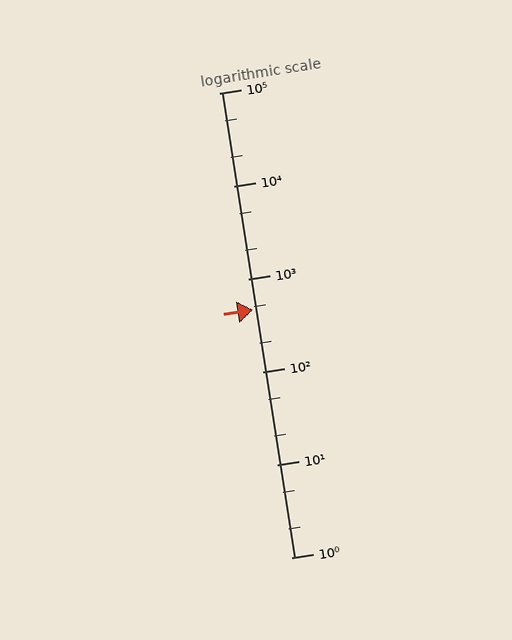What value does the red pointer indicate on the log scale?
The pointer indicates approximately 460.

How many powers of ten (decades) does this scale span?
The scale spans 5 decades, from 1 to 100000.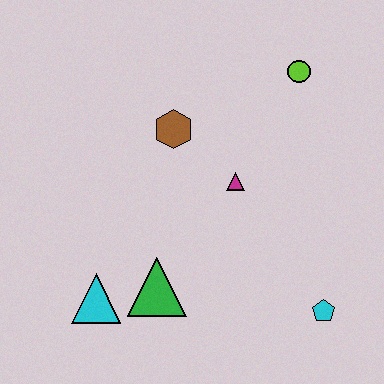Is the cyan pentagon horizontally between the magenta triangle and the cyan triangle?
No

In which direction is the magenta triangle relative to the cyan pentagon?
The magenta triangle is above the cyan pentagon.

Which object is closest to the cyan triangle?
The green triangle is closest to the cyan triangle.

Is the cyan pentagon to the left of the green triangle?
No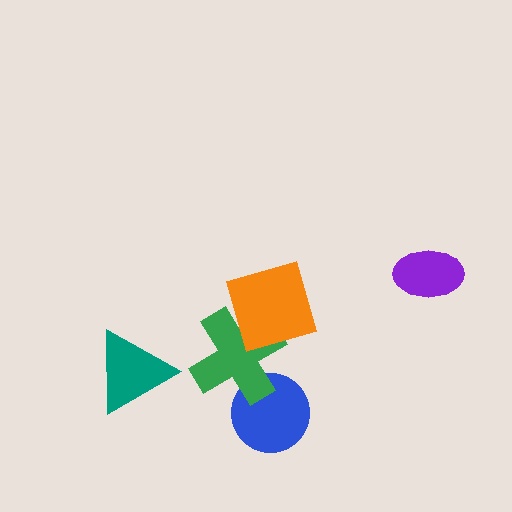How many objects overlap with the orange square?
1 object overlaps with the orange square.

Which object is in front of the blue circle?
The green cross is in front of the blue circle.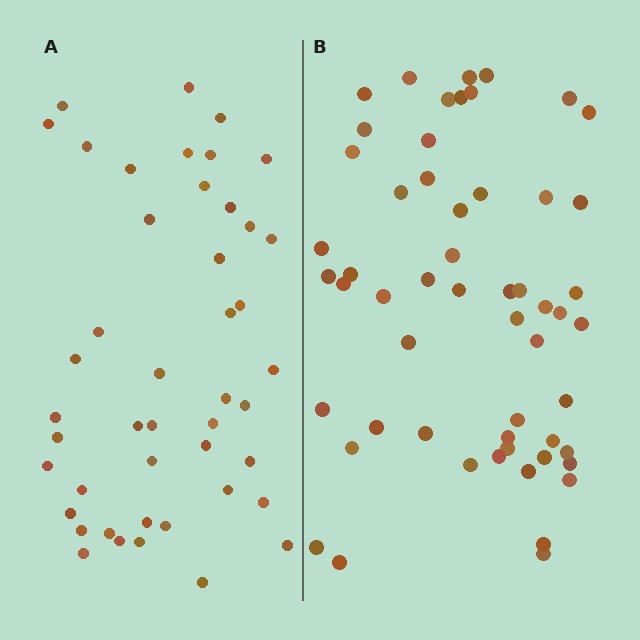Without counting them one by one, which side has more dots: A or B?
Region B (the right region) has more dots.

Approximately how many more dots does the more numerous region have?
Region B has roughly 10 or so more dots than region A.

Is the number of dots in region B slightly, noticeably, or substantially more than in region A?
Region B has only slightly more — the two regions are fairly close. The ratio is roughly 1.2 to 1.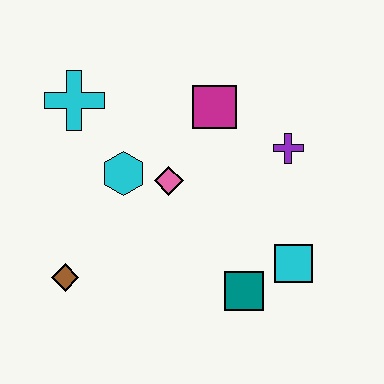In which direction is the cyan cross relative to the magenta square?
The cyan cross is to the left of the magenta square.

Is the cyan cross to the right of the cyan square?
No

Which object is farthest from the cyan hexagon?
The cyan square is farthest from the cyan hexagon.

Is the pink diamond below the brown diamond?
No